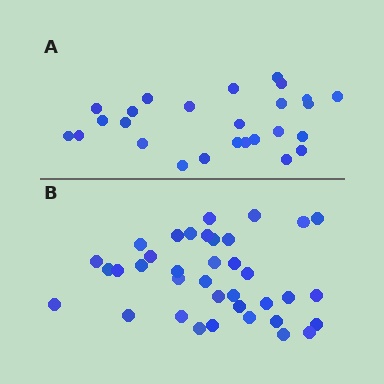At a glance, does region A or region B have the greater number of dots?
Region B (the bottom region) has more dots.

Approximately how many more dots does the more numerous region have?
Region B has roughly 12 or so more dots than region A.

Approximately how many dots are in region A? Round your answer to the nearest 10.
About 30 dots. (The exact count is 26, which rounds to 30.)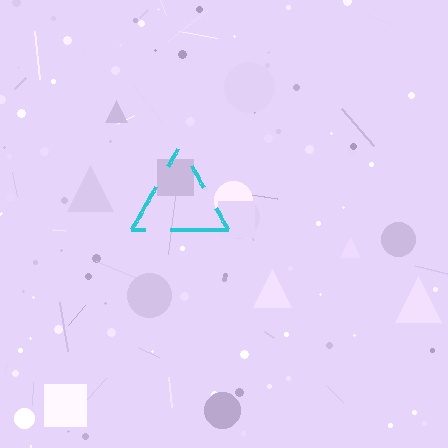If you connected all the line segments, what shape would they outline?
They would outline a triangle.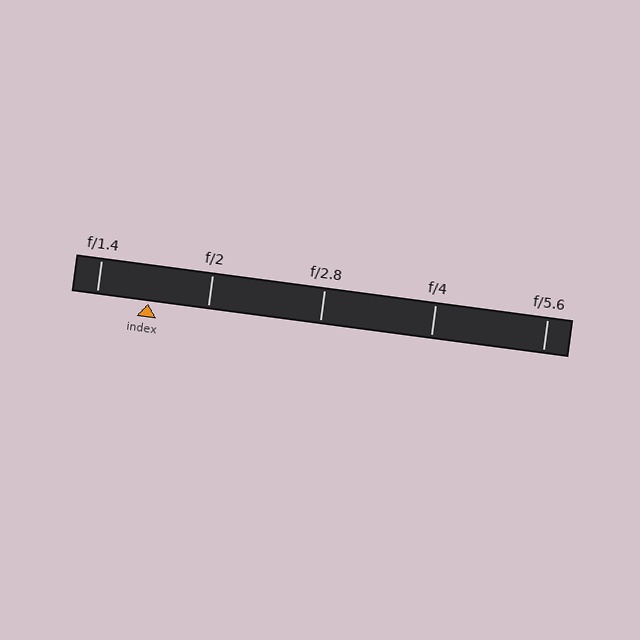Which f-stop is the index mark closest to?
The index mark is closest to f/1.4.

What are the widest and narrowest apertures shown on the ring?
The widest aperture shown is f/1.4 and the narrowest is f/5.6.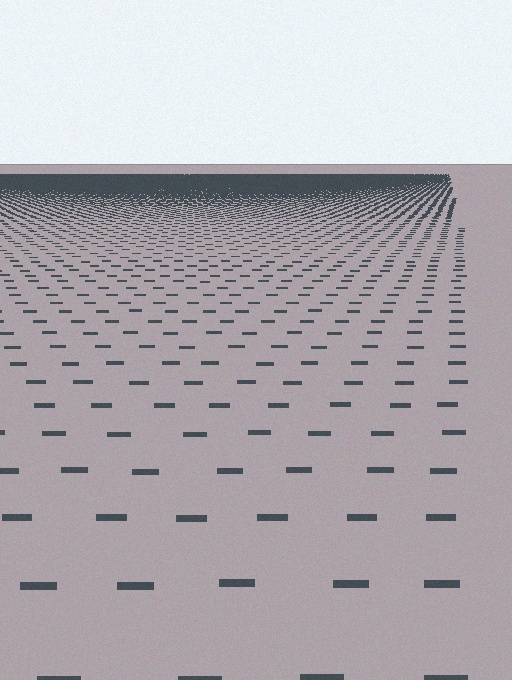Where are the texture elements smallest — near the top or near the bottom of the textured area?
Near the top.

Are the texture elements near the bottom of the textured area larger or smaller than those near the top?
Larger. Near the bottom, elements are closer to the viewer and appear at a bigger on-screen size.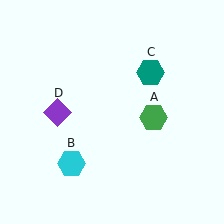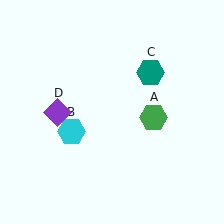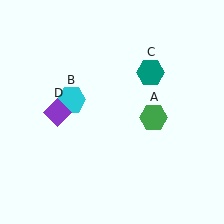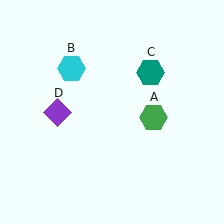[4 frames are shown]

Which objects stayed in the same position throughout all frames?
Green hexagon (object A) and teal hexagon (object C) and purple diamond (object D) remained stationary.